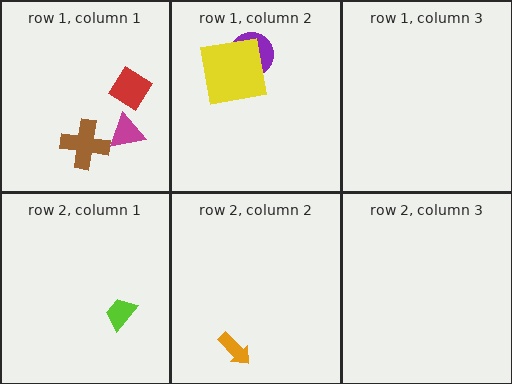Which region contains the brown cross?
The row 1, column 1 region.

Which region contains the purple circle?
The row 1, column 2 region.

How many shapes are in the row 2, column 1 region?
1.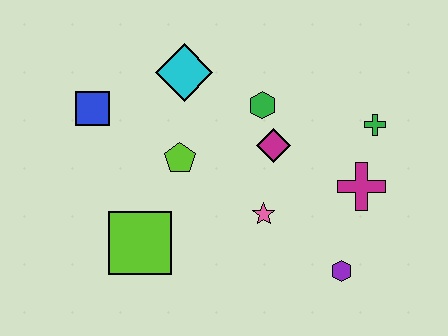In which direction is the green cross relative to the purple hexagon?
The green cross is above the purple hexagon.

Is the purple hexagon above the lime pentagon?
No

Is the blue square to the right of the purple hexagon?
No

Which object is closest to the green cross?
The magenta cross is closest to the green cross.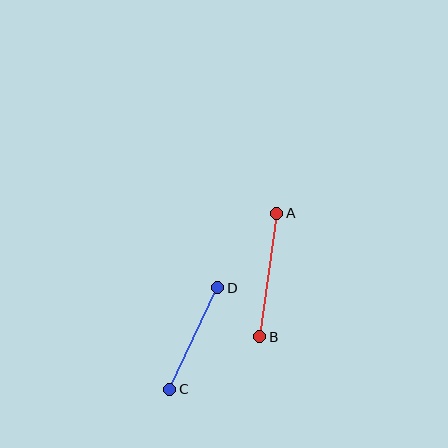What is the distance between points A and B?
The distance is approximately 124 pixels.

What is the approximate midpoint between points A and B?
The midpoint is at approximately (268, 275) pixels.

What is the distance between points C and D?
The distance is approximately 112 pixels.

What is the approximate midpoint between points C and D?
The midpoint is at approximately (194, 338) pixels.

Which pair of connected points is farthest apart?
Points A and B are farthest apart.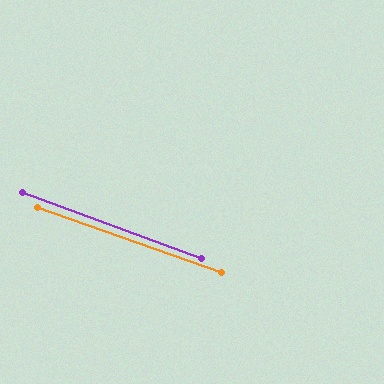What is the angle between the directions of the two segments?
Approximately 1 degree.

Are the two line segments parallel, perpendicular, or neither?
Parallel — their directions differ by only 0.7°.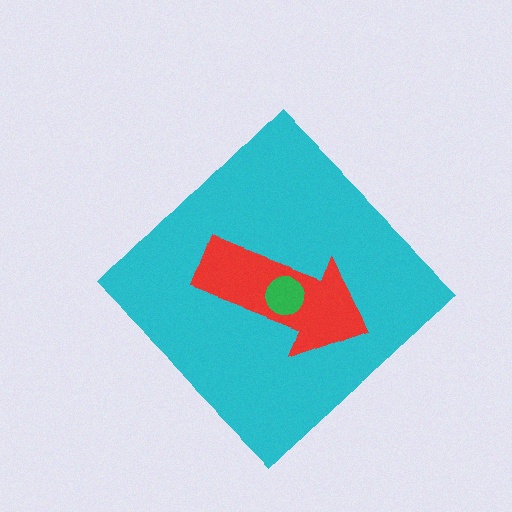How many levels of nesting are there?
3.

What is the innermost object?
The green circle.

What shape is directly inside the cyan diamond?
The red arrow.